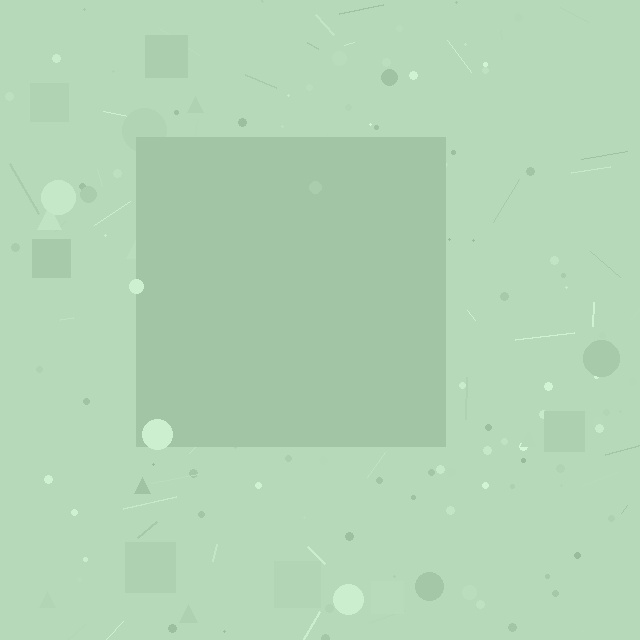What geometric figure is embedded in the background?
A square is embedded in the background.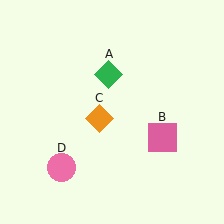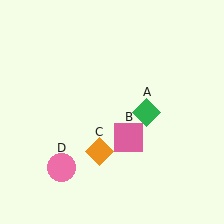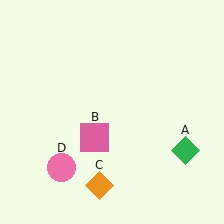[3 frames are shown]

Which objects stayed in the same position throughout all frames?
Pink circle (object D) remained stationary.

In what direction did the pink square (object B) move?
The pink square (object B) moved left.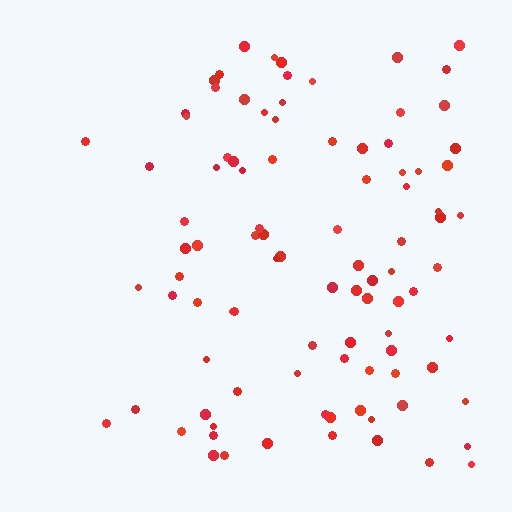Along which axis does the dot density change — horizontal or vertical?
Horizontal.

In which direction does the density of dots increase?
From left to right, with the right side densest.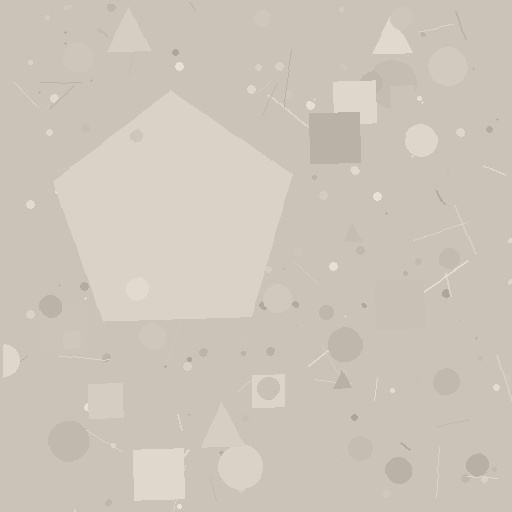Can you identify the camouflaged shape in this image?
The camouflaged shape is a pentagon.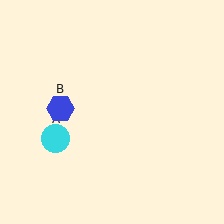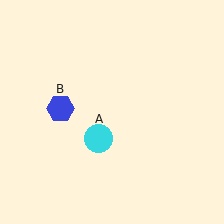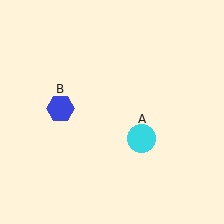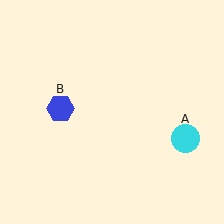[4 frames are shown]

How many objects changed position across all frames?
1 object changed position: cyan circle (object A).